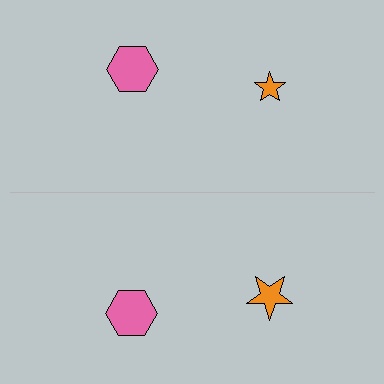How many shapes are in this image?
There are 4 shapes in this image.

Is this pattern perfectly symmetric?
No, the pattern is not perfectly symmetric. The orange star on the bottom side has a different size than its mirror counterpart.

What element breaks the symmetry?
The orange star on the bottom side has a different size than its mirror counterpart.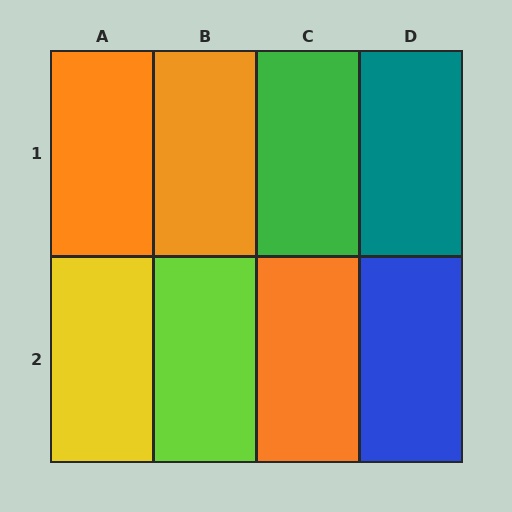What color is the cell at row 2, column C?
Orange.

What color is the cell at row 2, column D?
Blue.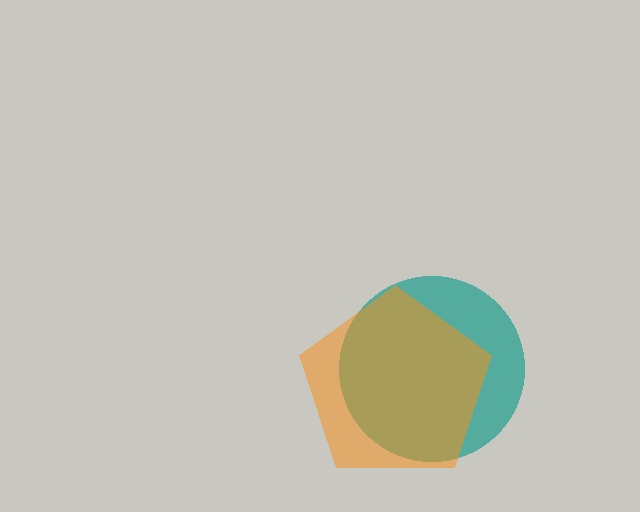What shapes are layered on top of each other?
The layered shapes are: a teal circle, an orange pentagon.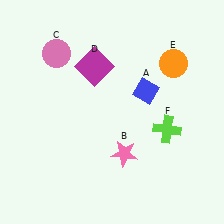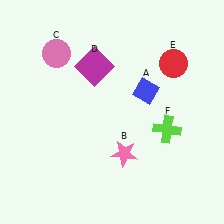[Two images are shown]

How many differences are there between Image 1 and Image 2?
There is 1 difference between the two images.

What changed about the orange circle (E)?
In Image 1, E is orange. In Image 2, it changed to red.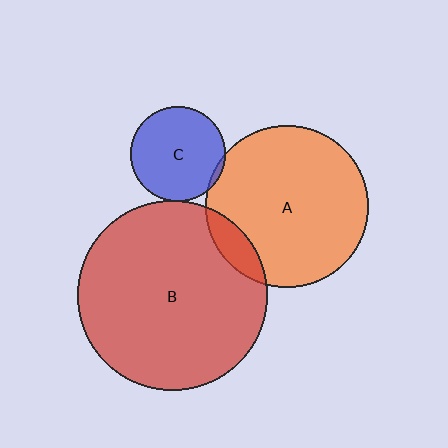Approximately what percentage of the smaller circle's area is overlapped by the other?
Approximately 10%.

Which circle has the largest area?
Circle B (red).